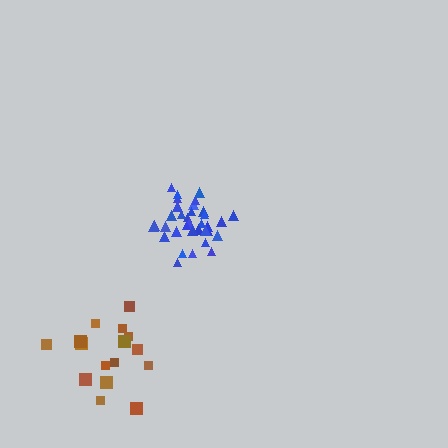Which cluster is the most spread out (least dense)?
Brown.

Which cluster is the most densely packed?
Blue.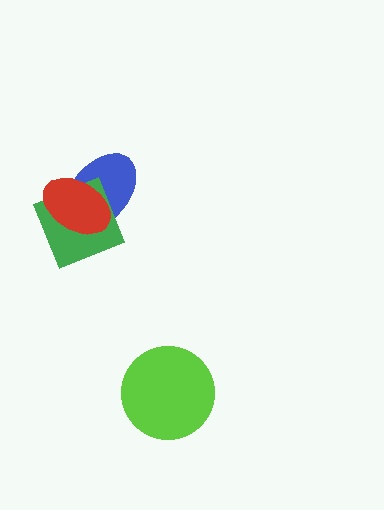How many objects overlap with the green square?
2 objects overlap with the green square.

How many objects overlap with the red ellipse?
2 objects overlap with the red ellipse.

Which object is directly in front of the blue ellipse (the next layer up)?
The green square is directly in front of the blue ellipse.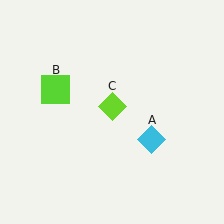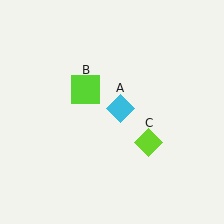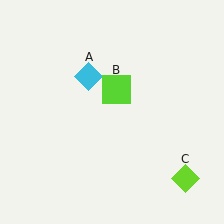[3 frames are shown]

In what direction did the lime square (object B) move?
The lime square (object B) moved right.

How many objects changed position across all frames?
3 objects changed position: cyan diamond (object A), lime square (object B), lime diamond (object C).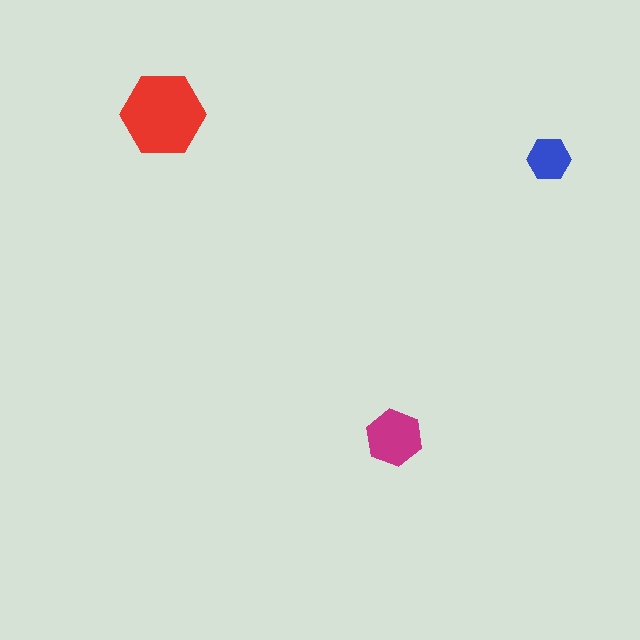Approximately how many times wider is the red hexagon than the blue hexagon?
About 2 times wider.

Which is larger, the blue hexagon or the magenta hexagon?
The magenta one.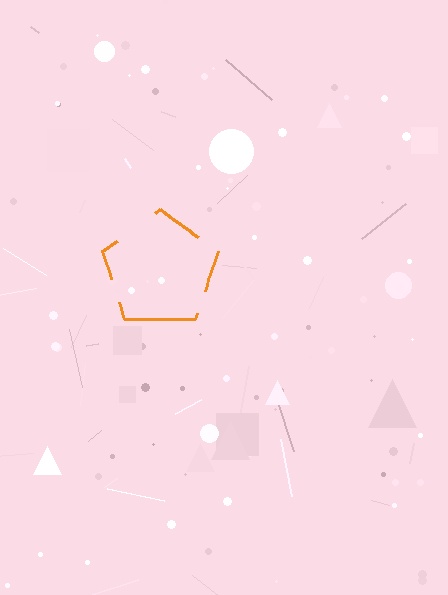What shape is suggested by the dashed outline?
The dashed outline suggests a pentagon.